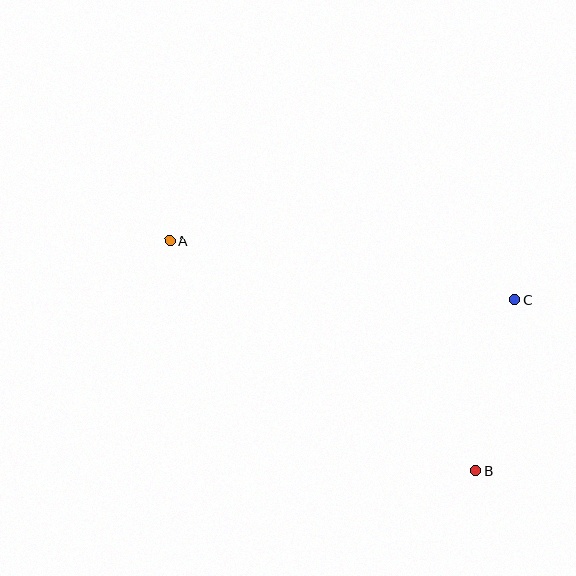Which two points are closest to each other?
Points B and C are closest to each other.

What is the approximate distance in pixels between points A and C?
The distance between A and C is approximately 350 pixels.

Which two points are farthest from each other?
Points A and B are farthest from each other.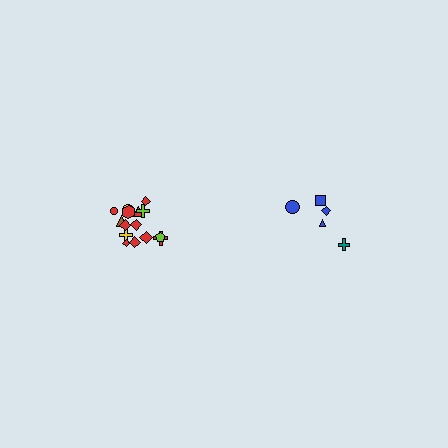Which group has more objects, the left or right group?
The left group.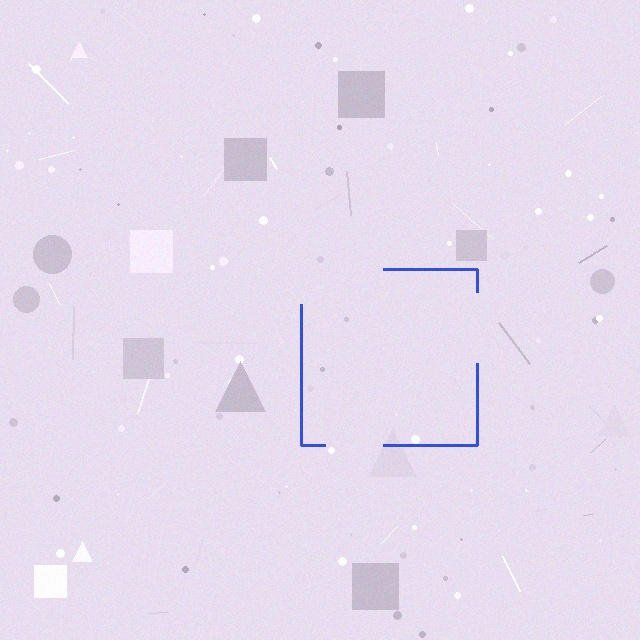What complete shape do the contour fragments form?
The contour fragments form a square.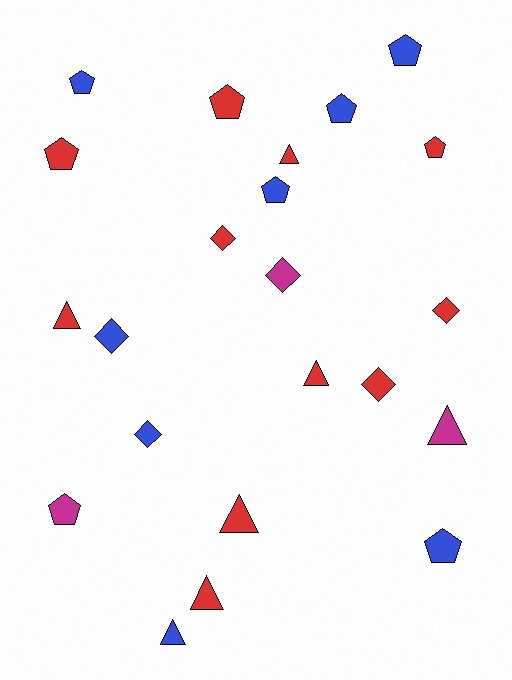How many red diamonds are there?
There are 3 red diamonds.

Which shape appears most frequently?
Pentagon, with 9 objects.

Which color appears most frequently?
Red, with 11 objects.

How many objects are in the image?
There are 22 objects.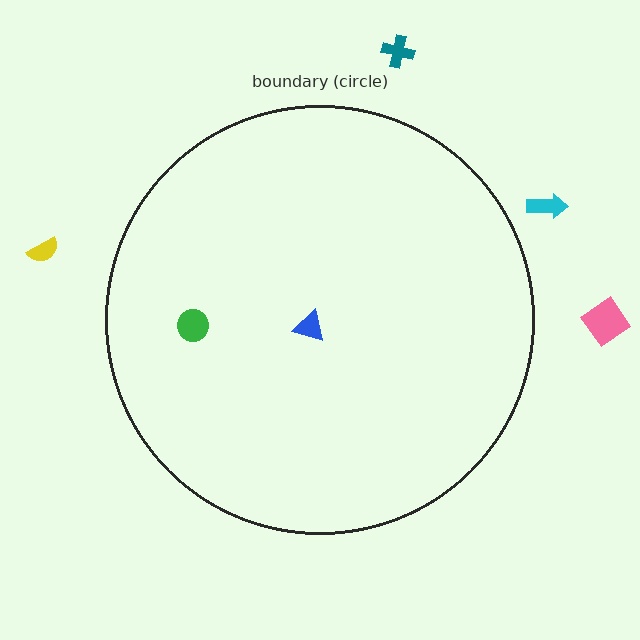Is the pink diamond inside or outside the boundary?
Outside.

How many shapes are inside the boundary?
2 inside, 4 outside.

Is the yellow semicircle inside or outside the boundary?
Outside.